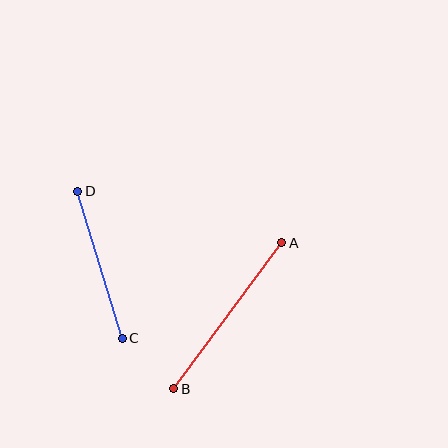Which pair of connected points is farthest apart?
Points A and B are farthest apart.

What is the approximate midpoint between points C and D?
The midpoint is at approximately (100, 265) pixels.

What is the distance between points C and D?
The distance is approximately 153 pixels.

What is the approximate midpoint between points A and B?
The midpoint is at approximately (228, 316) pixels.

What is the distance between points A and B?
The distance is approximately 181 pixels.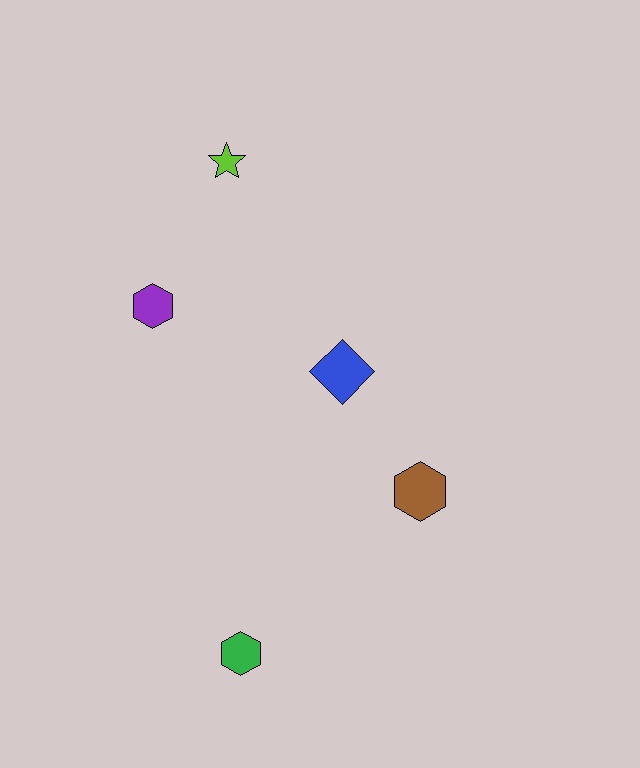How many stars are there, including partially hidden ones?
There is 1 star.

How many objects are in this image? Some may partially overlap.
There are 5 objects.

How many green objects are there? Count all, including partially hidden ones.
There is 1 green object.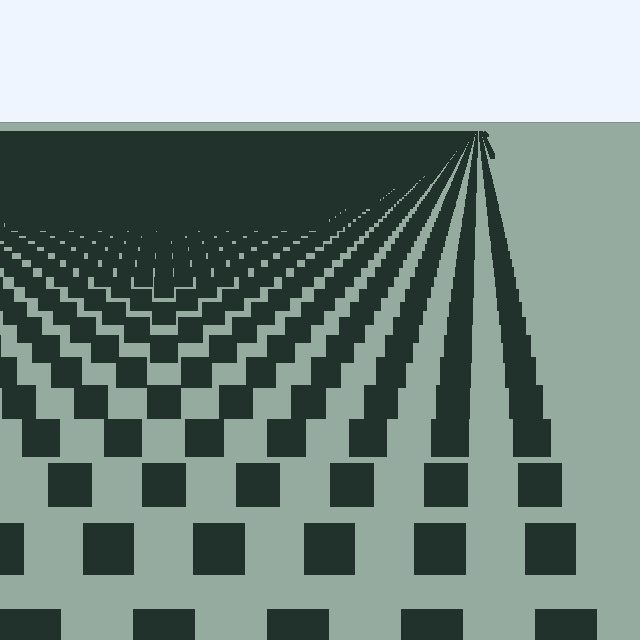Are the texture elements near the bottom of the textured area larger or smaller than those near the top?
Larger. Near the bottom, elements are closer to the viewer and appear at a bigger on-screen size.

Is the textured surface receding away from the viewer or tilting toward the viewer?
The surface is receding away from the viewer. Texture elements get smaller and denser toward the top.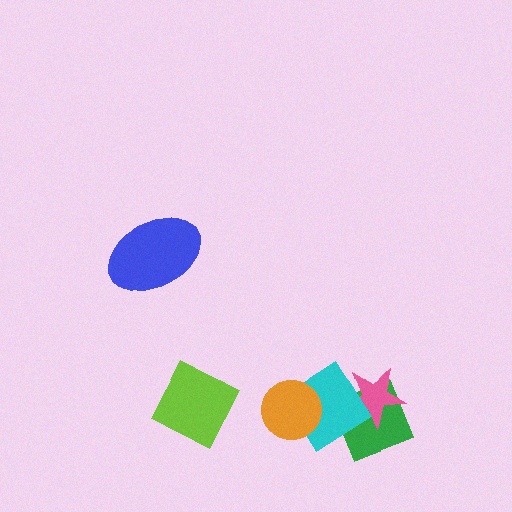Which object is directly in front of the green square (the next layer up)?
The pink star is directly in front of the green square.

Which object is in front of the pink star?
The cyan diamond is in front of the pink star.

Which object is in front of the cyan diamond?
The orange circle is in front of the cyan diamond.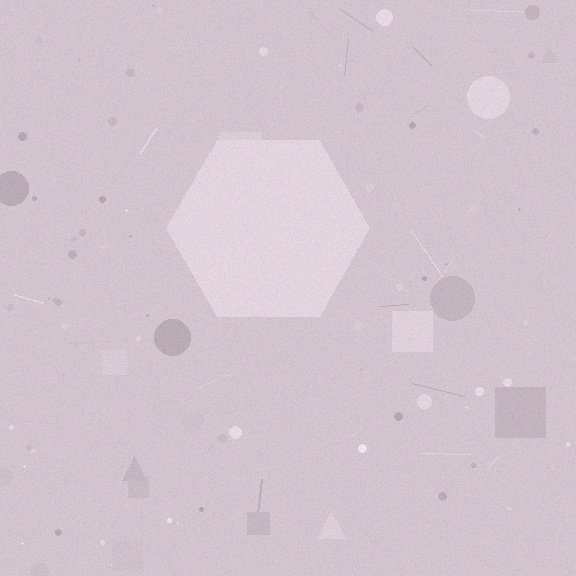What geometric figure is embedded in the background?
A hexagon is embedded in the background.